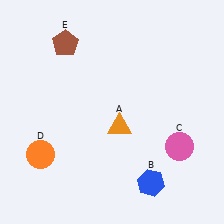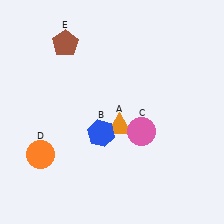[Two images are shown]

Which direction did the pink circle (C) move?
The pink circle (C) moved left.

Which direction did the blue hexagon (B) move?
The blue hexagon (B) moved left.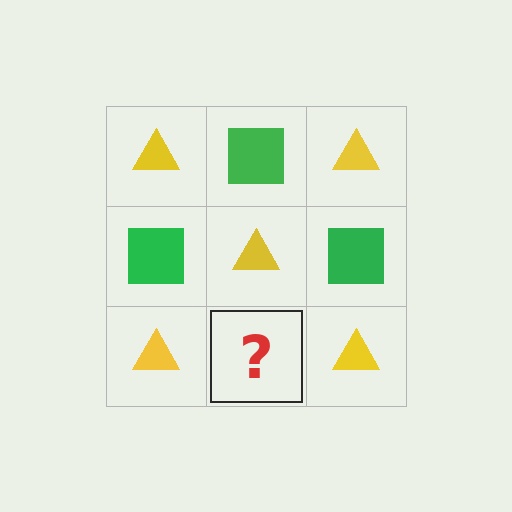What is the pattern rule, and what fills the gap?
The rule is that it alternates yellow triangle and green square in a checkerboard pattern. The gap should be filled with a green square.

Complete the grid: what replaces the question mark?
The question mark should be replaced with a green square.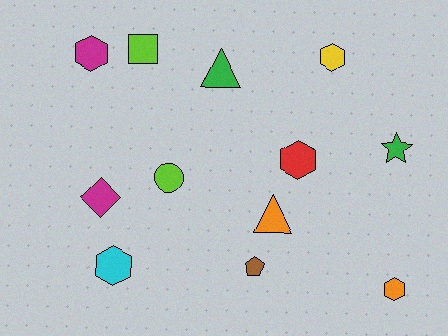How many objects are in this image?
There are 12 objects.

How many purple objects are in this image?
There are no purple objects.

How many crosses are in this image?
There are no crosses.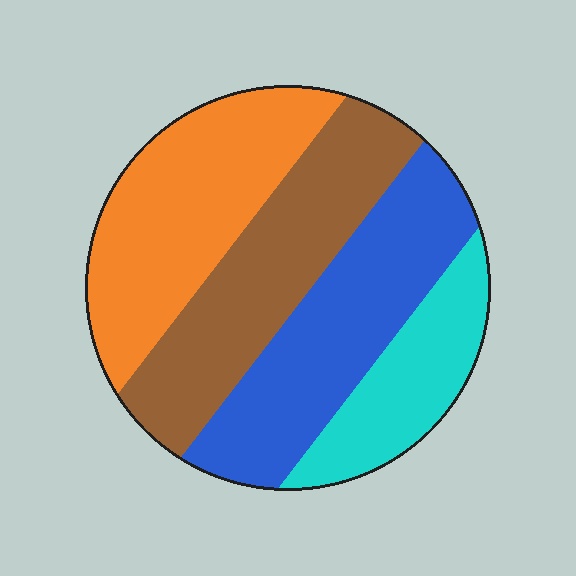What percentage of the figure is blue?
Blue covers about 30% of the figure.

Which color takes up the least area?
Cyan, at roughly 15%.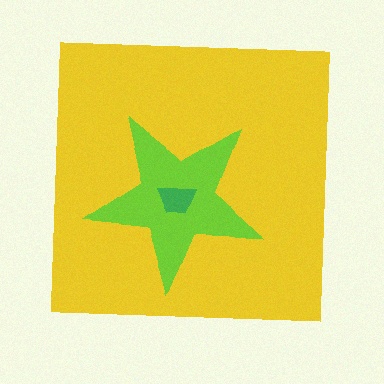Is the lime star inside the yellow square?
Yes.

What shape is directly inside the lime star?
The green trapezoid.